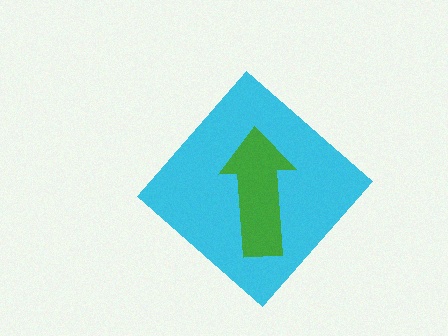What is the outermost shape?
The cyan diamond.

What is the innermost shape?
The green arrow.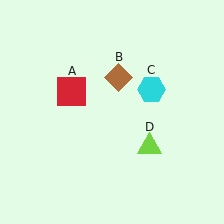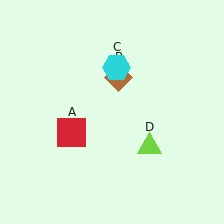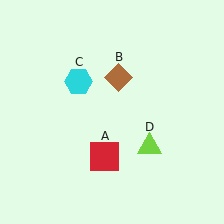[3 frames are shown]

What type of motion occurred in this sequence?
The red square (object A), cyan hexagon (object C) rotated counterclockwise around the center of the scene.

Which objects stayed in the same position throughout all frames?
Brown diamond (object B) and lime triangle (object D) remained stationary.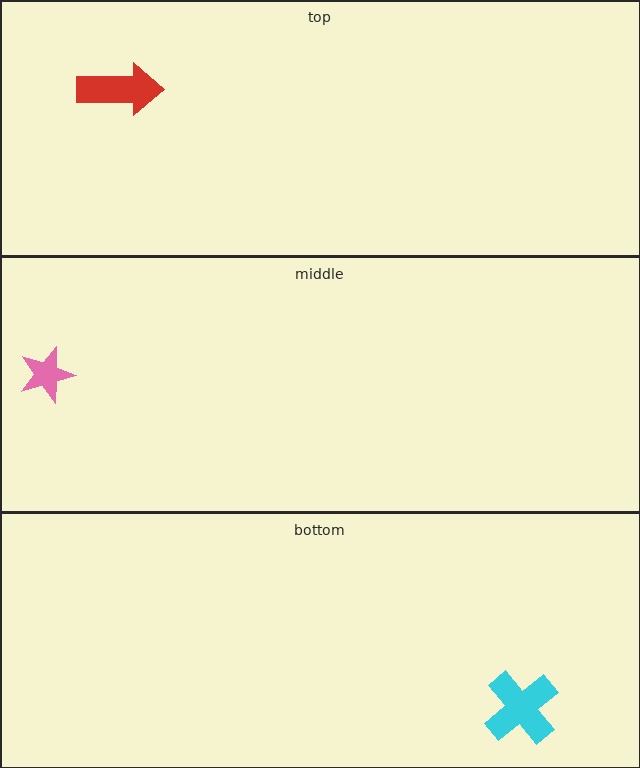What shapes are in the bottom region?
The cyan cross.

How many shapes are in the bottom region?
1.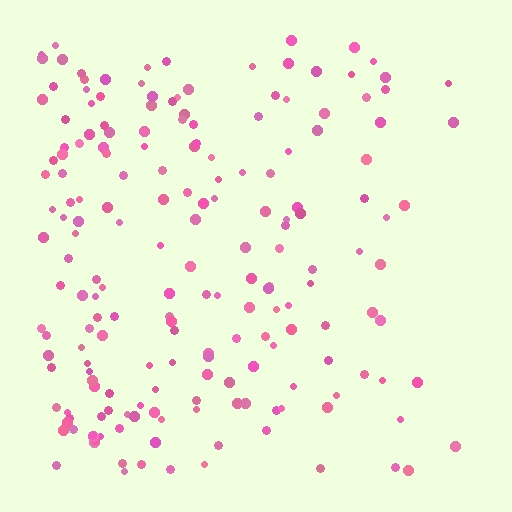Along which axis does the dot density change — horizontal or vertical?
Horizontal.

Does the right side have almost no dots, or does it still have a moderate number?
Still a moderate number, just noticeably fewer than the left.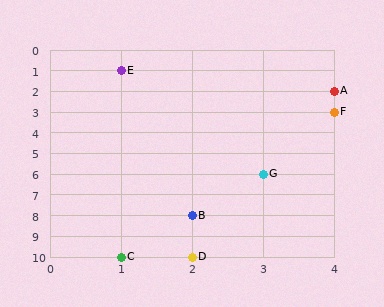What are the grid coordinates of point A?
Point A is at grid coordinates (4, 2).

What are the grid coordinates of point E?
Point E is at grid coordinates (1, 1).